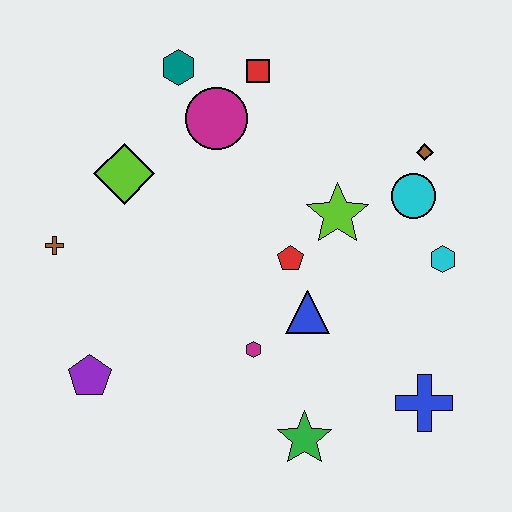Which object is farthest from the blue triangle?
The teal hexagon is farthest from the blue triangle.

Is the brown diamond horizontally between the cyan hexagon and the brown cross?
Yes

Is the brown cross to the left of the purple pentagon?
Yes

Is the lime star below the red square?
Yes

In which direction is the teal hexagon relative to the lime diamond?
The teal hexagon is above the lime diamond.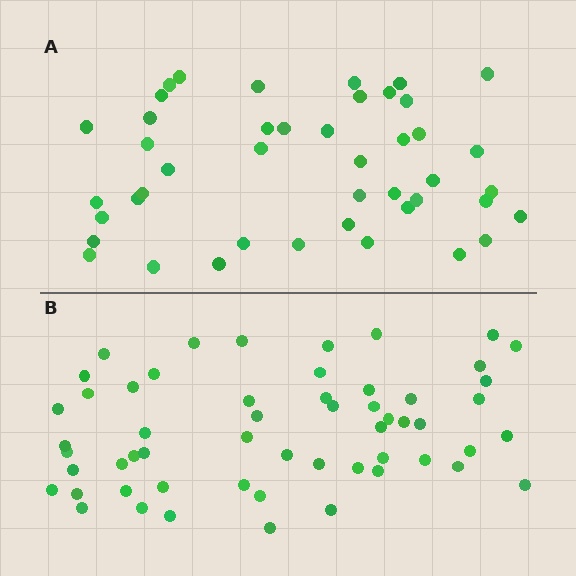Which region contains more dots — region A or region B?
Region B (the bottom region) has more dots.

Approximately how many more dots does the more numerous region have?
Region B has roughly 12 or so more dots than region A.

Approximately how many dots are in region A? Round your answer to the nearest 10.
About 40 dots. (The exact count is 44, which rounds to 40.)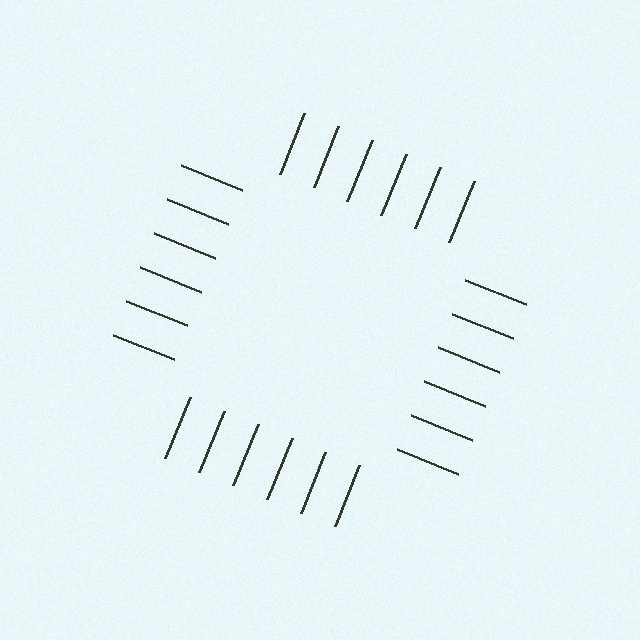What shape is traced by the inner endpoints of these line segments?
An illusory square — the line segments terminate on its edges but no continuous stroke is drawn.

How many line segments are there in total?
24 — 6 along each of the 4 edges.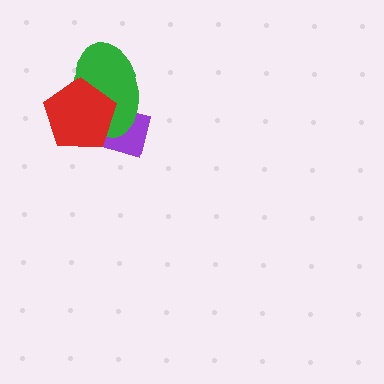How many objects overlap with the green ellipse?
2 objects overlap with the green ellipse.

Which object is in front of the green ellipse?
The red pentagon is in front of the green ellipse.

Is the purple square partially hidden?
Yes, it is partially covered by another shape.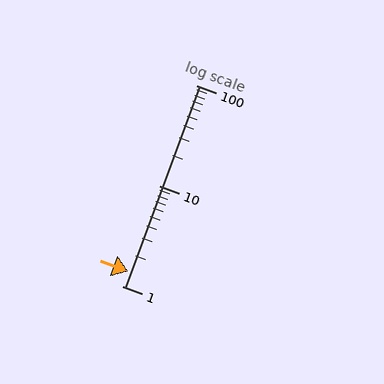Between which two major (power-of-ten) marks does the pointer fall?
The pointer is between 1 and 10.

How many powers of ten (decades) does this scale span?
The scale spans 2 decades, from 1 to 100.